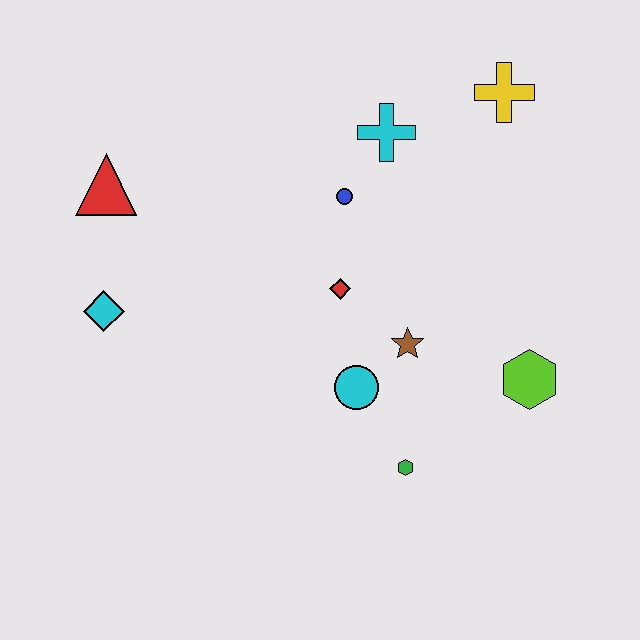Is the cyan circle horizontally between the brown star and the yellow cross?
No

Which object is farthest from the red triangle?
The lime hexagon is farthest from the red triangle.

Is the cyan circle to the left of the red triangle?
No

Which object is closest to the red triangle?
The cyan diamond is closest to the red triangle.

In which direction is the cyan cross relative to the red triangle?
The cyan cross is to the right of the red triangle.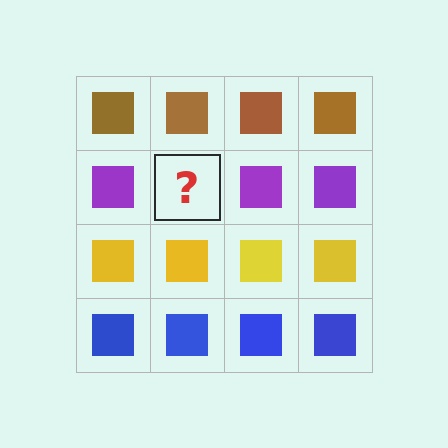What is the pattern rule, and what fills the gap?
The rule is that each row has a consistent color. The gap should be filled with a purple square.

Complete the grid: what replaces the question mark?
The question mark should be replaced with a purple square.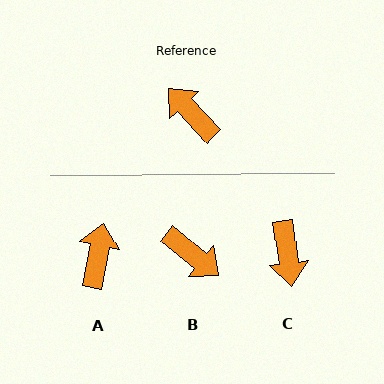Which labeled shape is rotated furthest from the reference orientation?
B, about 172 degrees away.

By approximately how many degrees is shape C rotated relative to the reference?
Approximately 144 degrees counter-clockwise.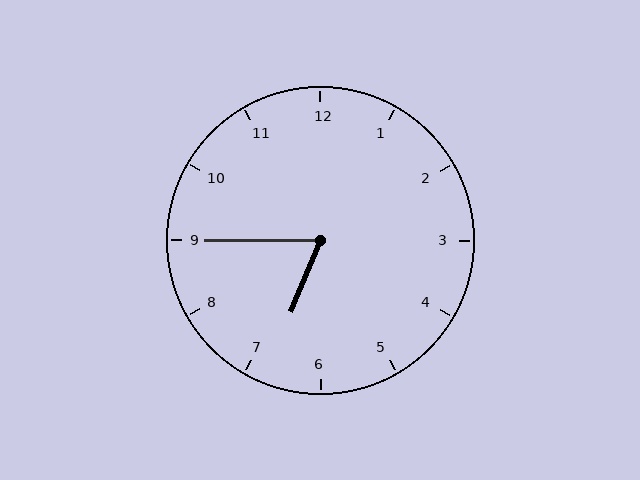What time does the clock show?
6:45.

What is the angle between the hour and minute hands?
Approximately 68 degrees.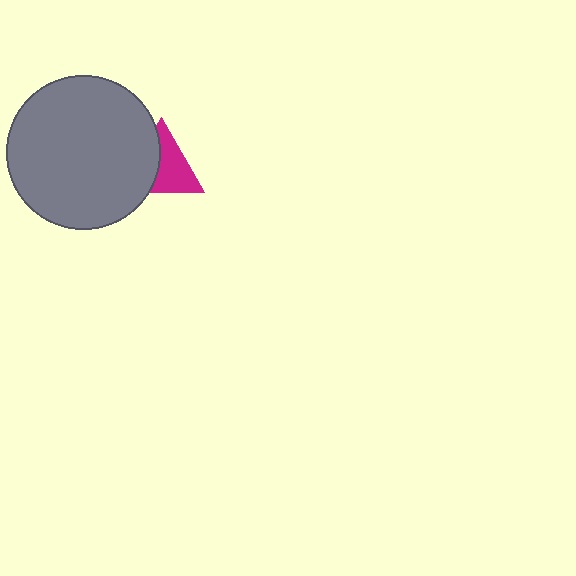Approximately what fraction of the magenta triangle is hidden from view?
Roughly 43% of the magenta triangle is hidden behind the gray circle.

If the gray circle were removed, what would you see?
You would see the complete magenta triangle.